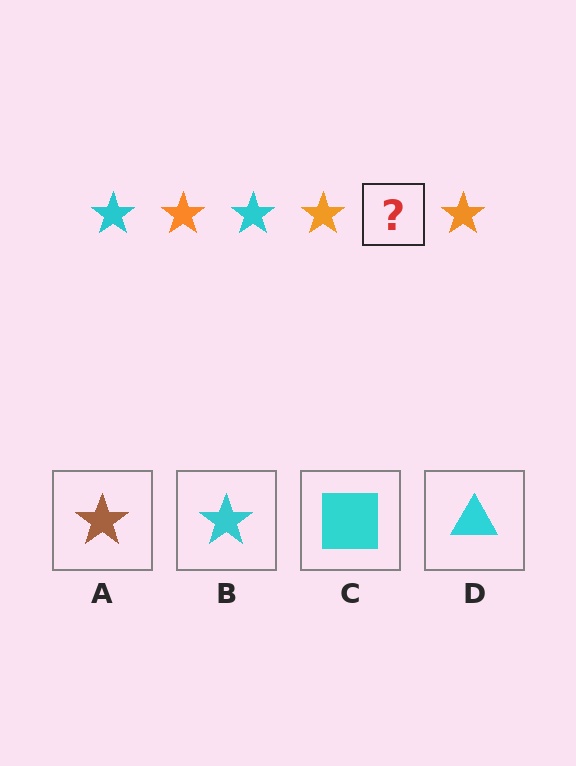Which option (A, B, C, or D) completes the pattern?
B.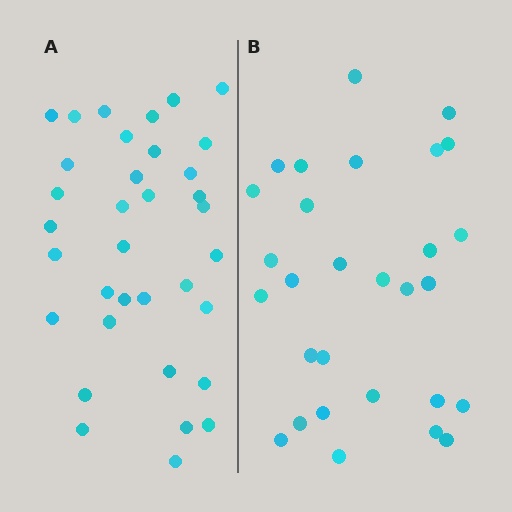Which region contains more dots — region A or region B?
Region A (the left region) has more dots.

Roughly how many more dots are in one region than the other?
Region A has about 6 more dots than region B.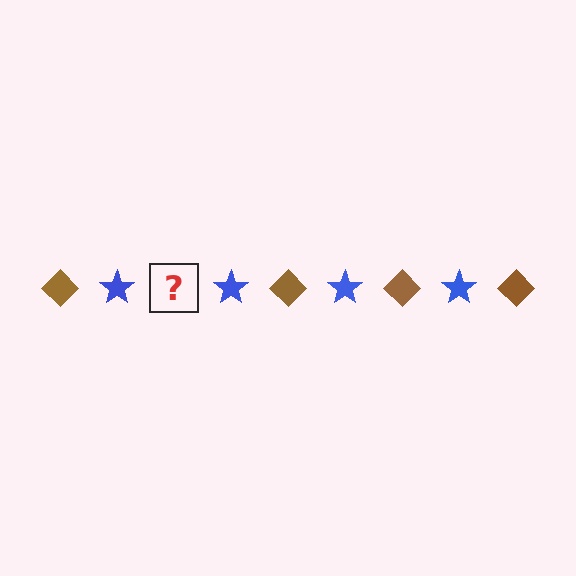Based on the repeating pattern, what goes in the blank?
The blank should be a brown diamond.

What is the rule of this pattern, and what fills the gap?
The rule is that the pattern alternates between brown diamond and blue star. The gap should be filled with a brown diamond.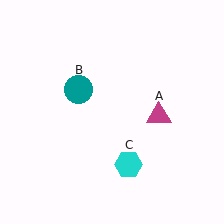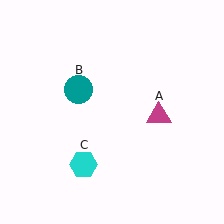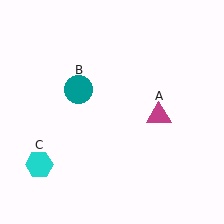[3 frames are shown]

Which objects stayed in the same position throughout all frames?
Magenta triangle (object A) and teal circle (object B) remained stationary.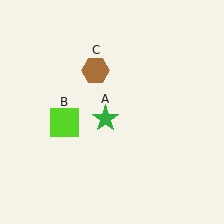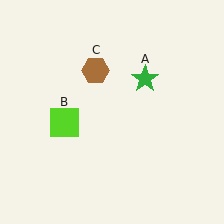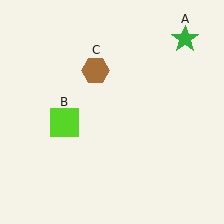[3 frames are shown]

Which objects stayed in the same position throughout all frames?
Lime square (object B) and brown hexagon (object C) remained stationary.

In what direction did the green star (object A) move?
The green star (object A) moved up and to the right.